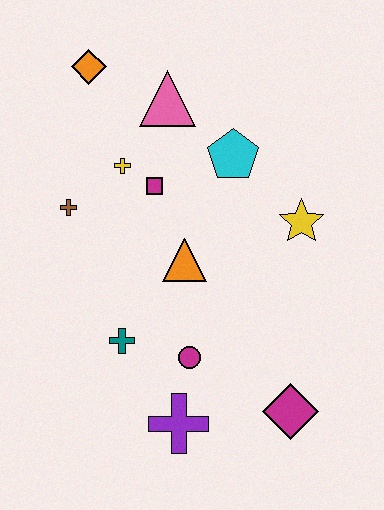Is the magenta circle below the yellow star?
Yes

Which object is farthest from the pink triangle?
The magenta diamond is farthest from the pink triangle.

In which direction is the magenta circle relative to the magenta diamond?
The magenta circle is to the left of the magenta diamond.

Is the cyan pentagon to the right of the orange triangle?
Yes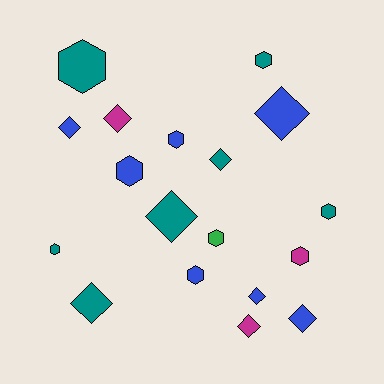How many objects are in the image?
There are 18 objects.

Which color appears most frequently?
Teal, with 7 objects.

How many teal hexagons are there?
There are 4 teal hexagons.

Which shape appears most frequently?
Hexagon, with 9 objects.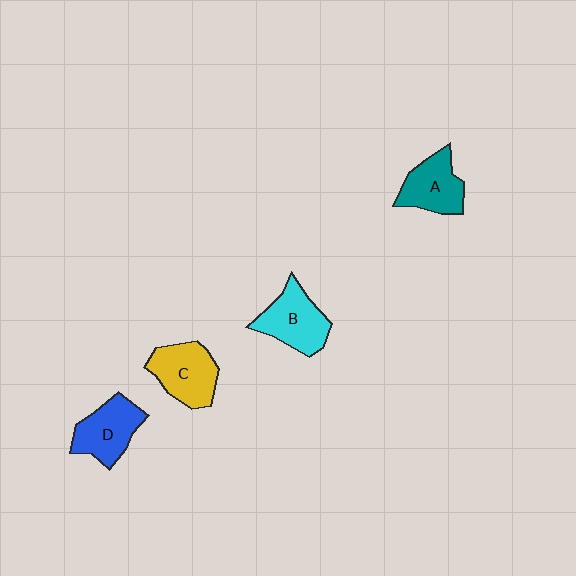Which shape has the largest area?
Shape C (yellow).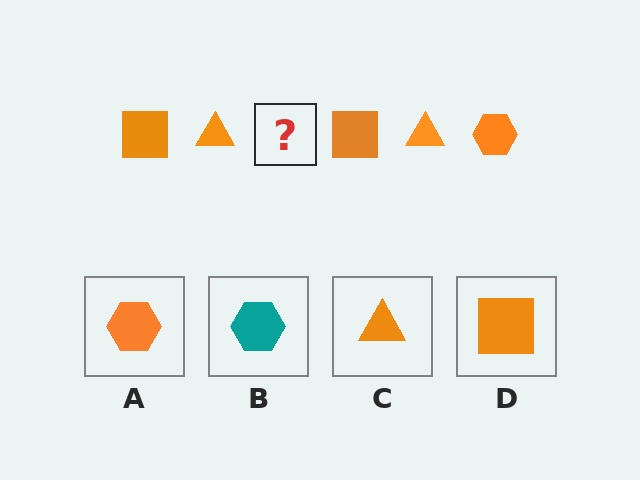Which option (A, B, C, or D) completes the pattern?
A.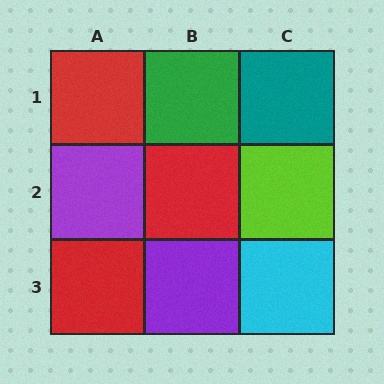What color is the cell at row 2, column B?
Red.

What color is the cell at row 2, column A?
Purple.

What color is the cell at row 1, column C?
Teal.